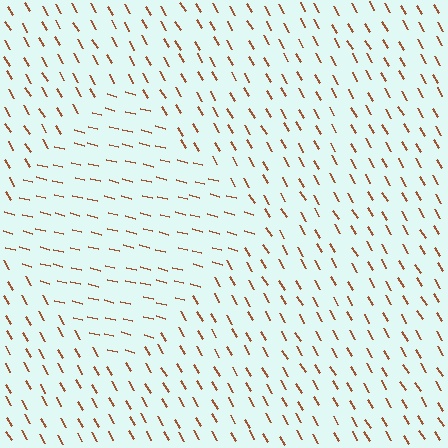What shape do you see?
I see a diamond.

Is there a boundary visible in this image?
Yes, there is a texture boundary formed by a change in line orientation.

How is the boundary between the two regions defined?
The boundary is defined purely by a change in line orientation (approximately 45 degrees difference). All lines are the same color and thickness.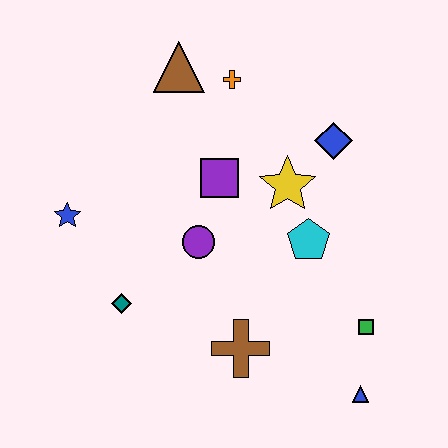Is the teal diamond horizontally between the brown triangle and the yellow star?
No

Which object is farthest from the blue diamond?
The blue star is farthest from the blue diamond.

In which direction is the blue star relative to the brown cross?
The blue star is to the left of the brown cross.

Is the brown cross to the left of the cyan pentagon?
Yes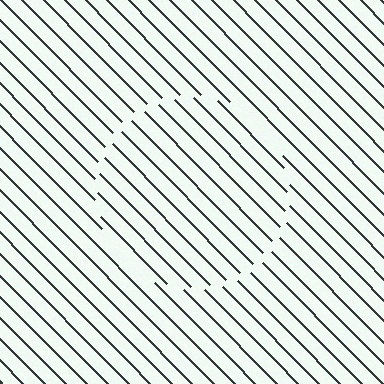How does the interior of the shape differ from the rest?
The interior of the shape contains the same grating, shifted by half a period — the contour is defined by the phase discontinuity where line-ends from the inner and outer gratings abut.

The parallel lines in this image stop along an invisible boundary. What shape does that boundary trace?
An illusory circle. The interior of the shape contains the same grating, shifted by half a period — the contour is defined by the phase discontinuity where line-ends from the inner and outer gratings abut.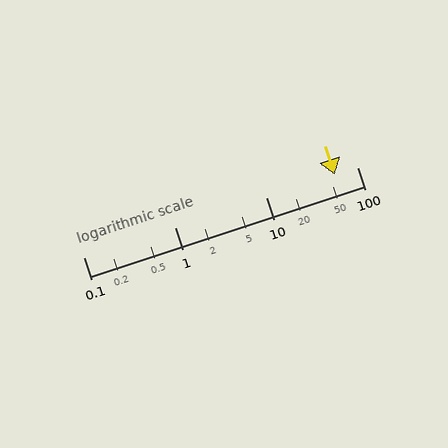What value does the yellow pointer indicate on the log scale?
The pointer indicates approximately 57.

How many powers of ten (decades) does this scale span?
The scale spans 3 decades, from 0.1 to 100.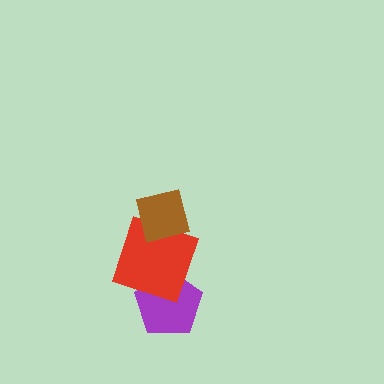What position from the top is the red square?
The red square is 2nd from the top.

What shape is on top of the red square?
The brown square is on top of the red square.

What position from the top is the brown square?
The brown square is 1st from the top.